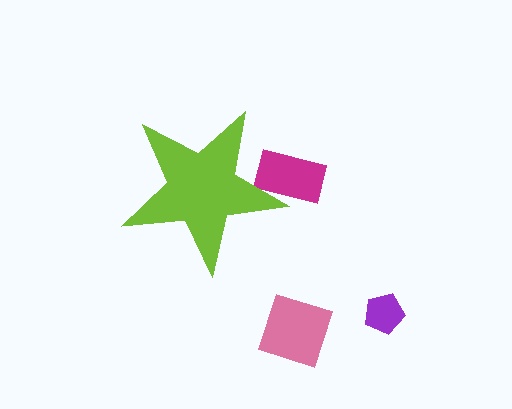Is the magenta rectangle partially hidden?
Yes, the magenta rectangle is partially hidden behind the lime star.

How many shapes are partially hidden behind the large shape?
1 shape is partially hidden.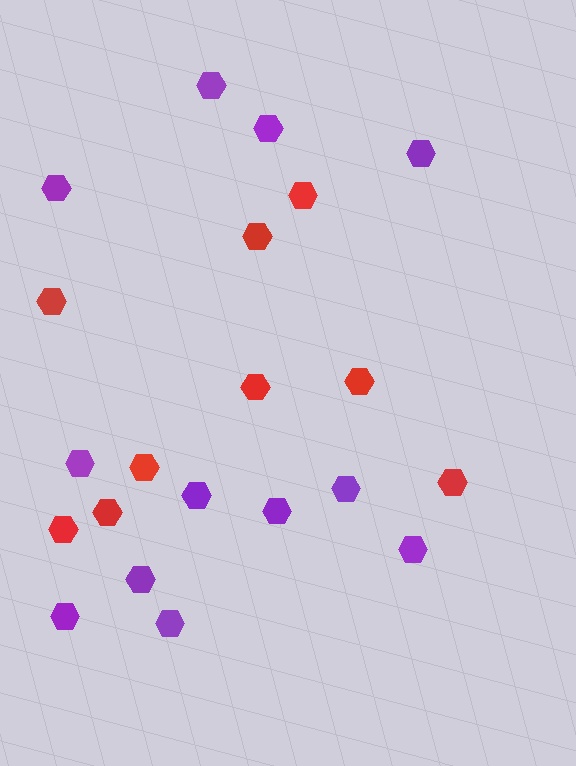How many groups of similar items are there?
There are 2 groups: one group of red hexagons (9) and one group of purple hexagons (12).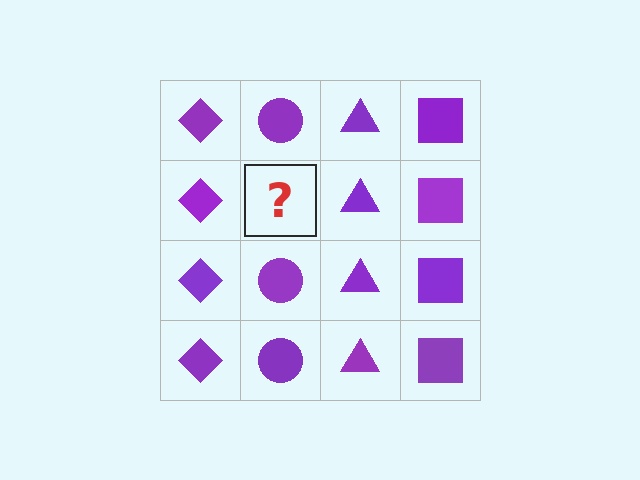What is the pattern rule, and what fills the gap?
The rule is that each column has a consistent shape. The gap should be filled with a purple circle.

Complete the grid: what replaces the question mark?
The question mark should be replaced with a purple circle.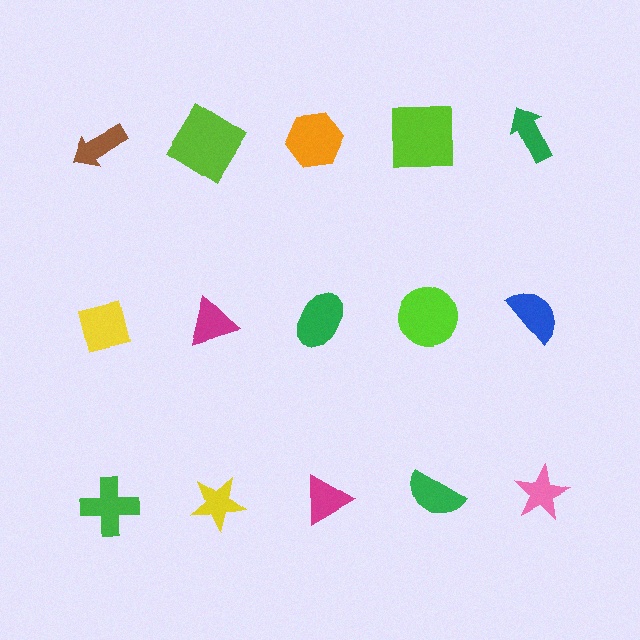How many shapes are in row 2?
5 shapes.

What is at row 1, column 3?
An orange hexagon.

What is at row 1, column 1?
A brown arrow.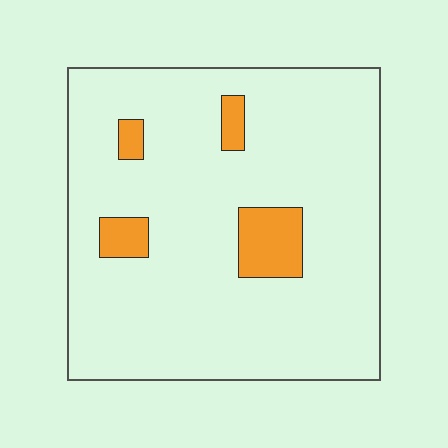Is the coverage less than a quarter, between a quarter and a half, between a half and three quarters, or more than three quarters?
Less than a quarter.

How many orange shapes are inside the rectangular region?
4.